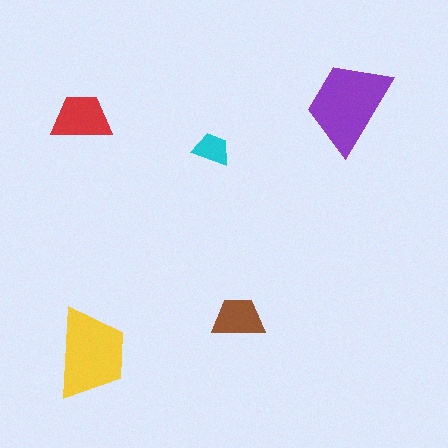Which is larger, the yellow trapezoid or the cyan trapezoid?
The yellow one.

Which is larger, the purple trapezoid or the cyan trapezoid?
The purple one.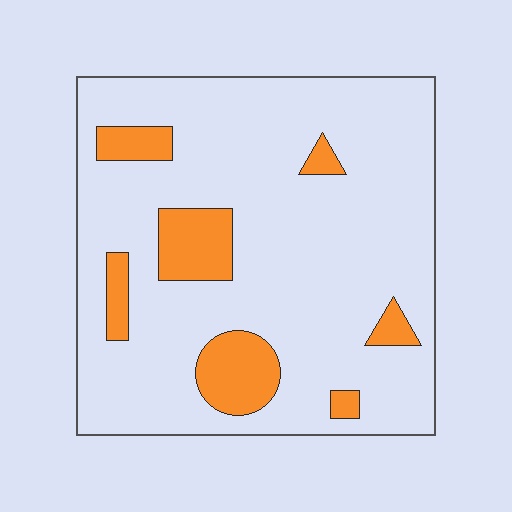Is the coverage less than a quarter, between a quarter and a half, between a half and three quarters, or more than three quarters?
Less than a quarter.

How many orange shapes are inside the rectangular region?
7.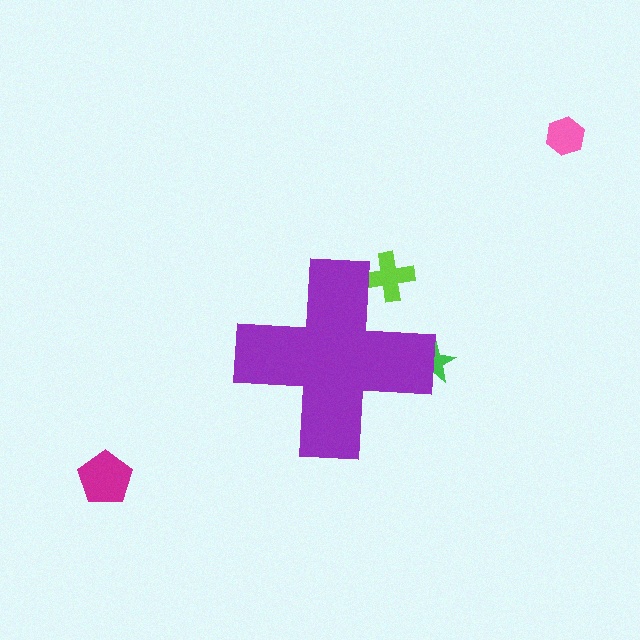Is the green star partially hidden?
Yes, the green star is partially hidden behind the purple cross.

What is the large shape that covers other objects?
A purple cross.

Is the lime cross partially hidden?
Yes, the lime cross is partially hidden behind the purple cross.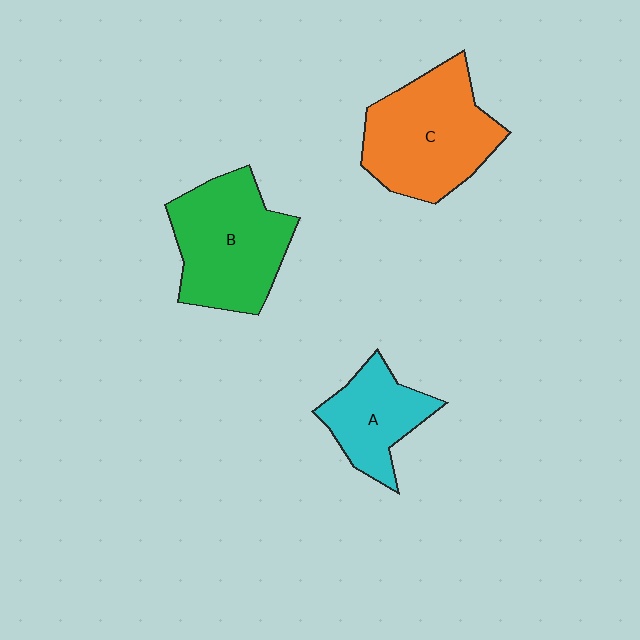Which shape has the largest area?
Shape C (orange).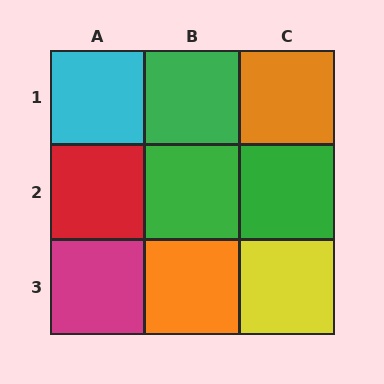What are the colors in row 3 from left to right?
Magenta, orange, yellow.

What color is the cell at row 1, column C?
Orange.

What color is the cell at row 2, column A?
Red.